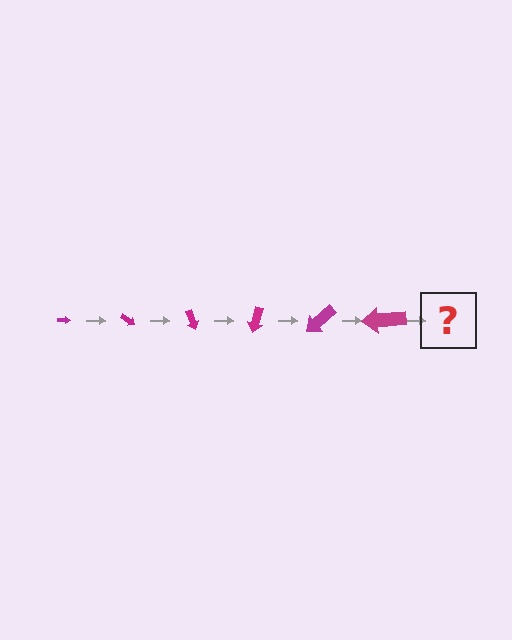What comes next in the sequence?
The next element should be an arrow, larger than the previous one and rotated 210 degrees from the start.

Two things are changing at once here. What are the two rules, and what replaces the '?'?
The two rules are that the arrow grows larger each step and it rotates 35 degrees each step. The '?' should be an arrow, larger than the previous one and rotated 210 degrees from the start.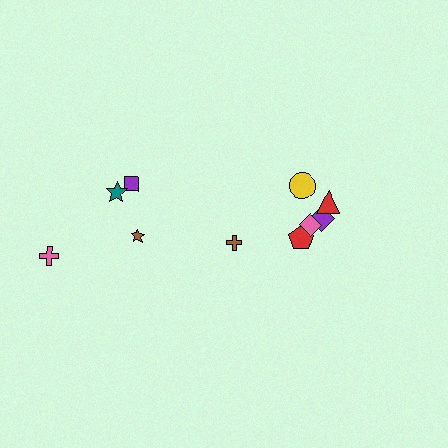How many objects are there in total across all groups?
There are 10 objects.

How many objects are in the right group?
There are 6 objects.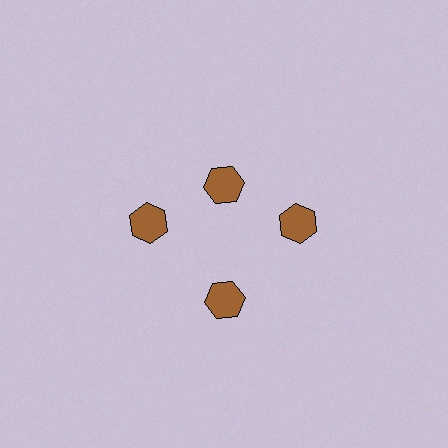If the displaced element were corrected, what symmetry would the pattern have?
It would have 4-fold rotational symmetry — the pattern would map onto itself every 90 degrees.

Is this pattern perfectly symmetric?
No. The 4 brown hexagons are arranged in a ring, but one element near the 12 o'clock position is pulled inward toward the center, breaking the 4-fold rotational symmetry.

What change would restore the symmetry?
The symmetry would be restored by moving it outward, back onto the ring so that all 4 hexagons sit at equal angles and equal distance from the center.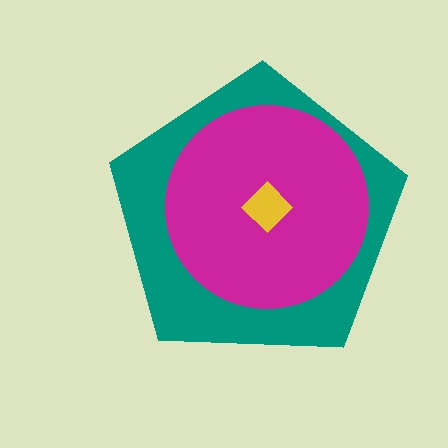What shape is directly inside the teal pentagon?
The magenta circle.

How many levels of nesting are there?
3.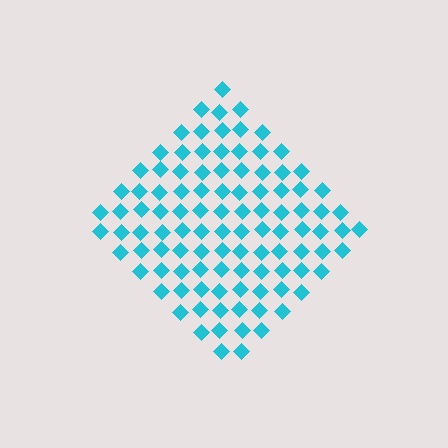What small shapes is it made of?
It is made of small diamonds.